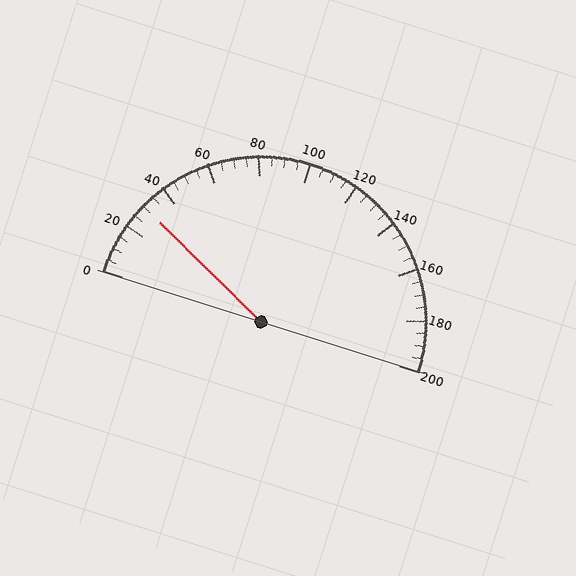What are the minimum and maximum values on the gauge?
The gauge ranges from 0 to 200.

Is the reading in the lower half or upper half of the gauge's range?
The reading is in the lower half of the range (0 to 200).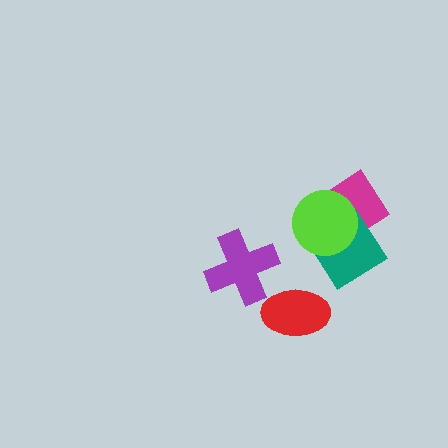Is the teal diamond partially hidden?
Yes, it is partially covered by another shape.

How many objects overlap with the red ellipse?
0 objects overlap with the red ellipse.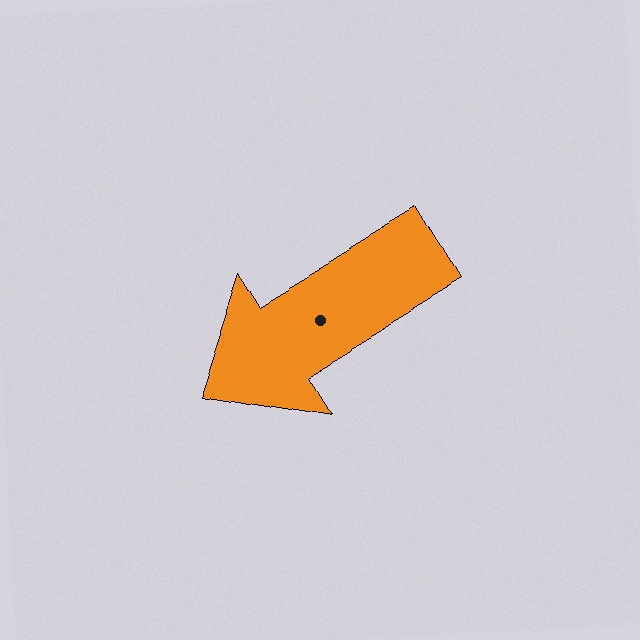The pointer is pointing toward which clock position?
Roughly 8 o'clock.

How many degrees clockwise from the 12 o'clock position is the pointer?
Approximately 239 degrees.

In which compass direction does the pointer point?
Southwest.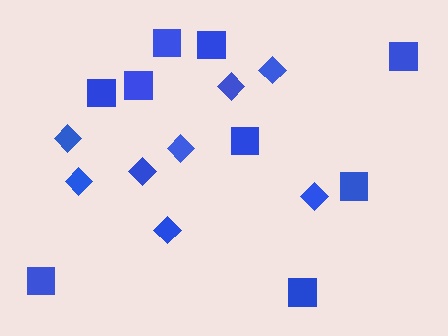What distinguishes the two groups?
There are 2 groups: one group of diamonds (8) and one group of squares (9).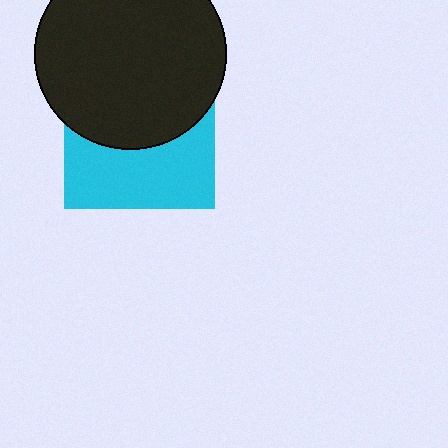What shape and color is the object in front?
The object in front is a black circle.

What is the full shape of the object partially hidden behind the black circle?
The partially hidden object is a cyan square.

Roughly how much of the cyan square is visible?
About half of it is visible (roughly 47%).